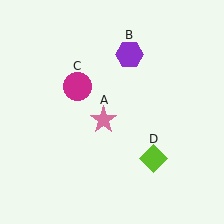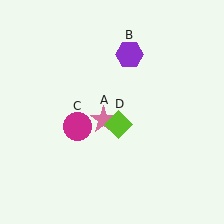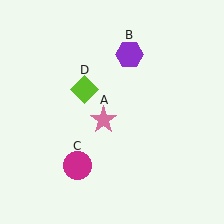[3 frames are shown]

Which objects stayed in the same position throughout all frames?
Pink star (object A) and purple hexagon (object B) remained stationary.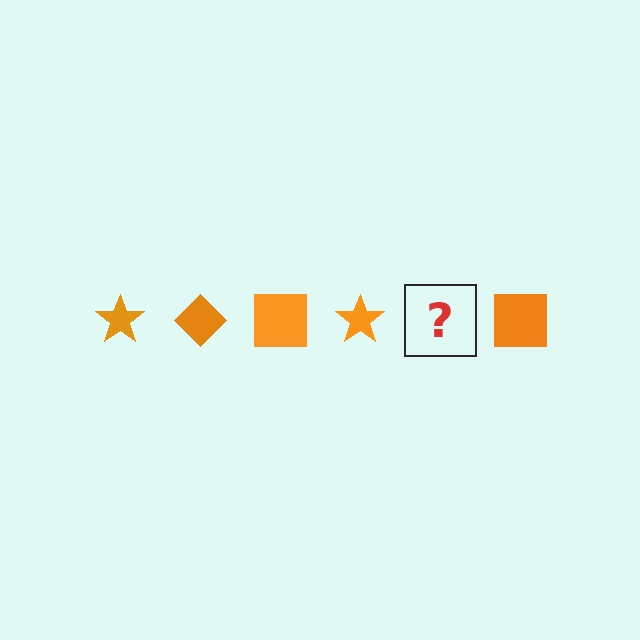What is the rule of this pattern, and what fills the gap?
The rule is that the pattern cycles through star, diamond, square shapes in orange. The gap should be filled with an orange diamond.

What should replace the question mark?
The question mark should be replaced with an orange diamond.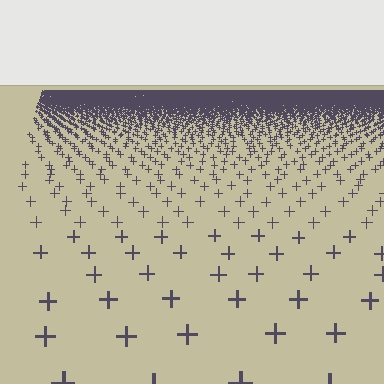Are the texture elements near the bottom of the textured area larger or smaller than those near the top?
Larger. Near the bottom, elements are closer to the viewer and appear at a bigger on-screen size.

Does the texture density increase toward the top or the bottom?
Density increases toward the top.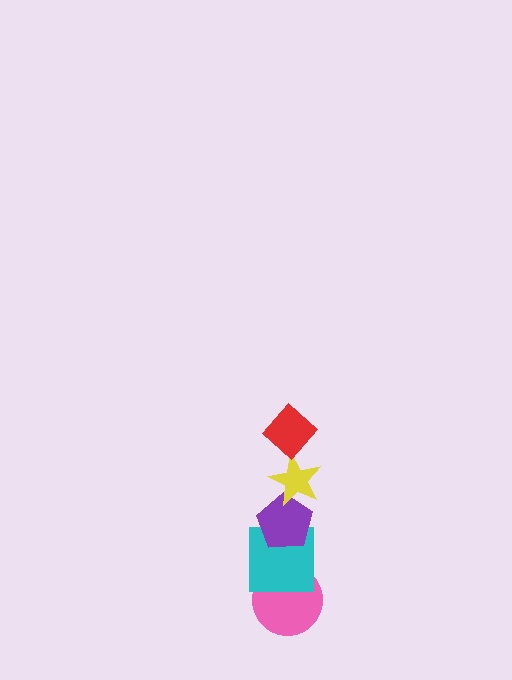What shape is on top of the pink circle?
The cyan square is on top of the pink circle.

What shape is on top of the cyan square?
The purple pentagon is on top of the cyan square.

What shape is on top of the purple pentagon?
The yellow star is on top of the purple pentagon.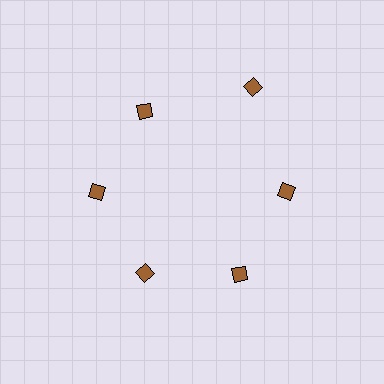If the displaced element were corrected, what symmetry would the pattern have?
It would have 6-fold rotational symmetry — the pattern would map onto itself every 60 degrees.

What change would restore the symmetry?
The symmetry would be restored by moving it inward, back onto the ring so that all 6 diamonds sit at equal angles and equal distance from the center.